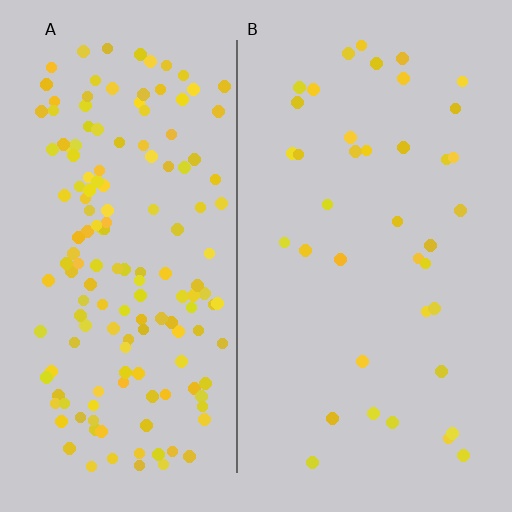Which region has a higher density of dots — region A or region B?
A (the left).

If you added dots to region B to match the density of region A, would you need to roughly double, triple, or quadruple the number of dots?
Approximately quadruple.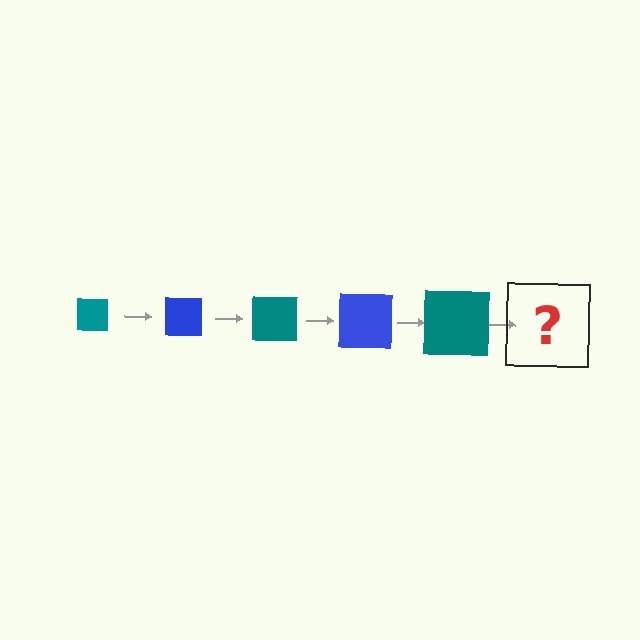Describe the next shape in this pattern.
It should be a blue square, larger than the previous one.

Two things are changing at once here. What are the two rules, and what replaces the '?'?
The two rules are that the square grows larger each step and the color cycles through teal and blue. The '?' should be a blue square, larger than the previous one.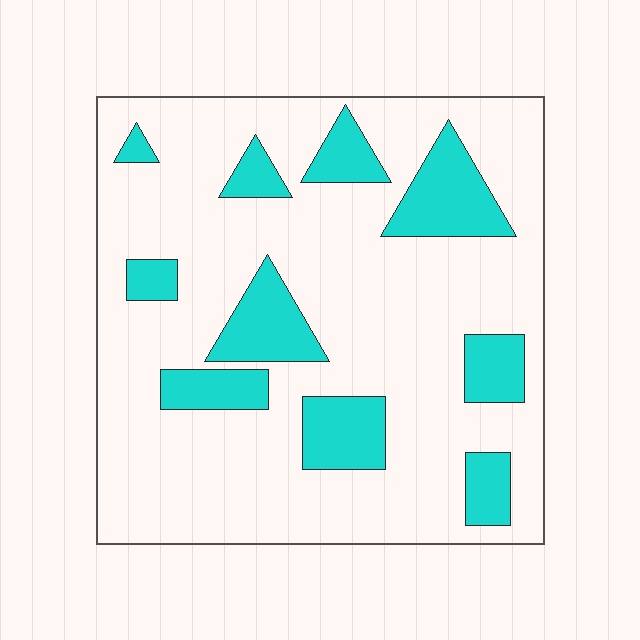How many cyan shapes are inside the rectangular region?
10.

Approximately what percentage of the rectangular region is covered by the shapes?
Approximately 20%.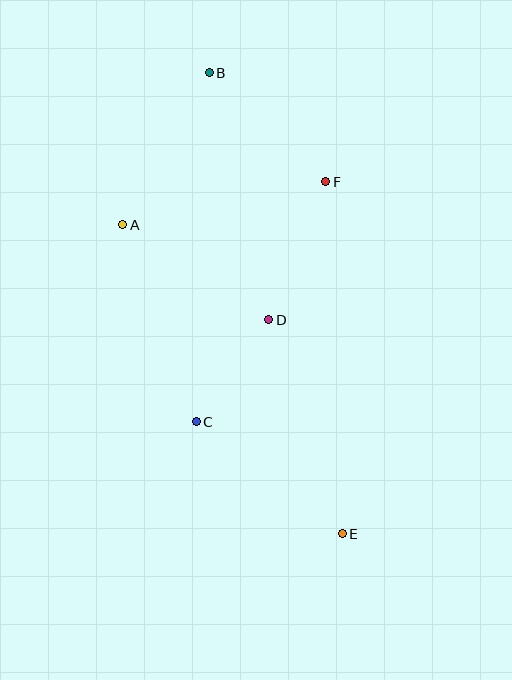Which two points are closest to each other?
Points C and D are closest to each other.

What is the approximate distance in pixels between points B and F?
The distance between B and F is approximately 160 pixels.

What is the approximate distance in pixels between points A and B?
The distance between A and B is approximately 175 pixels.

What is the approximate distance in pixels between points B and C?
The distance between B and C is approximately 349 pixels.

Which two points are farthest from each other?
Points B and E are farthest from each other.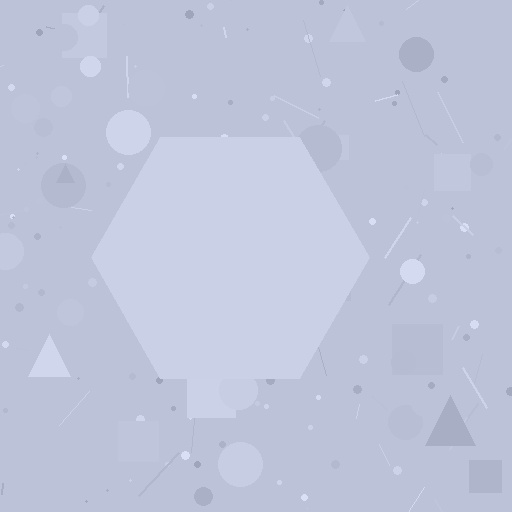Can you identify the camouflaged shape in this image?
The camouflaged shape is a hexagon.